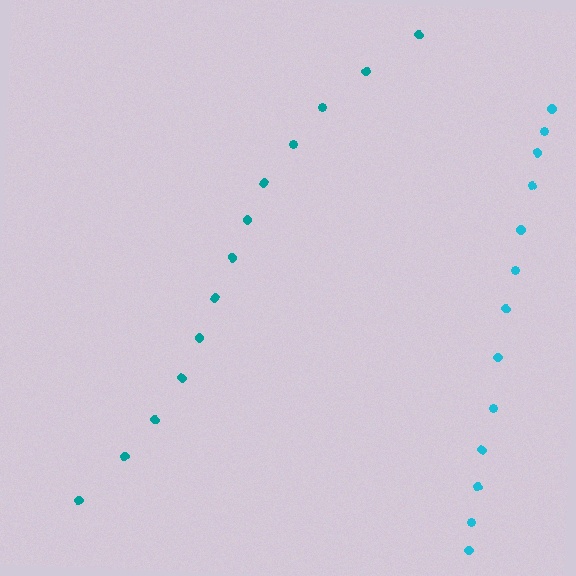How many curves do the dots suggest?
There are 2 distinct paths.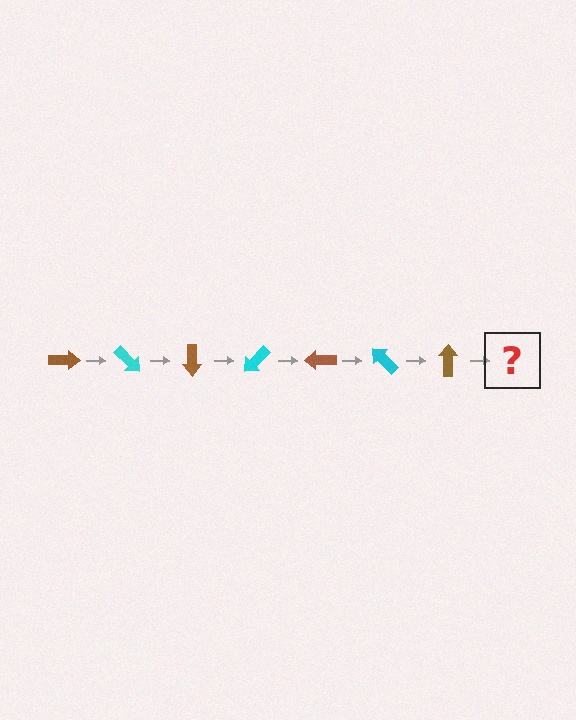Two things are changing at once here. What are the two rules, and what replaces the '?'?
The two rules are that it rotates 45 degrees each step and the color cycles through brown and cyan. The '?' should be a cyan arrow, rotated 315 degrees from the start.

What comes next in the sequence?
The next element should be a cyan arrow, rotated 315 degrees from the start.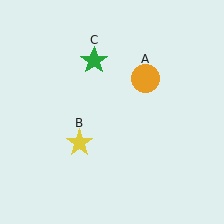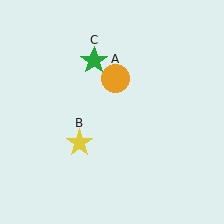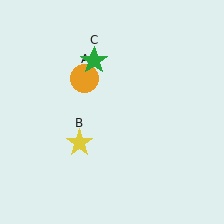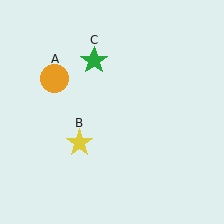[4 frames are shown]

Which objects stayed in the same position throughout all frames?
Yellow star (object B) and green star (object C) remained stationary.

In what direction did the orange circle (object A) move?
The orange circle (object A) moved left.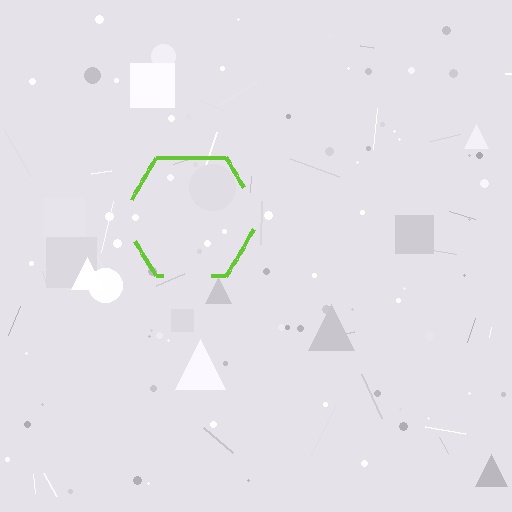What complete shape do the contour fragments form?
The contour fragments form a hexagon.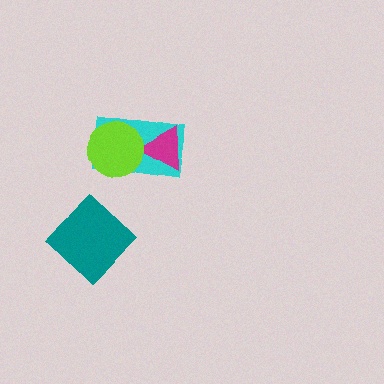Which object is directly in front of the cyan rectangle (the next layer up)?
The magenta triangle is directly in front of the cyan rectangle.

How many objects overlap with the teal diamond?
0 objects overlap with the teal diamond.